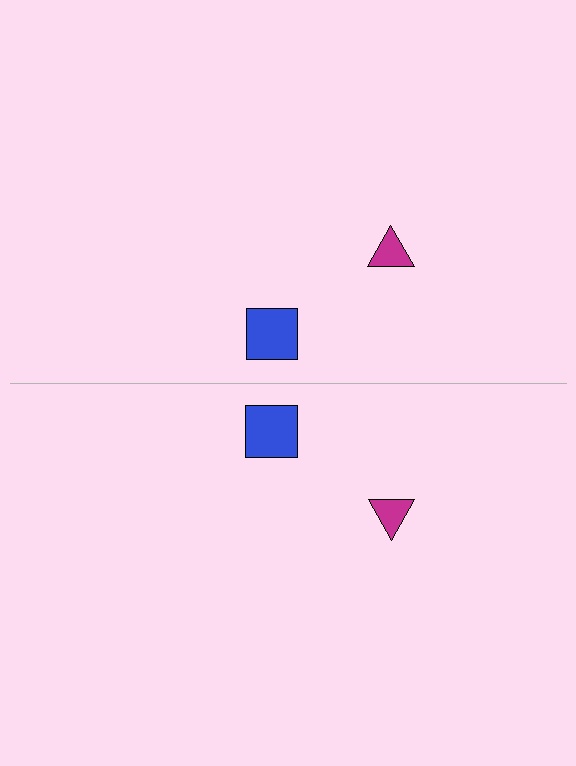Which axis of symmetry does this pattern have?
The pattern has a horizontal axis of symmetry running through the center of the image.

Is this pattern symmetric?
Yes, this pattern has bilateral (reflection) symmetry.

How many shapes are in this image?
There are 4 shapes in this image.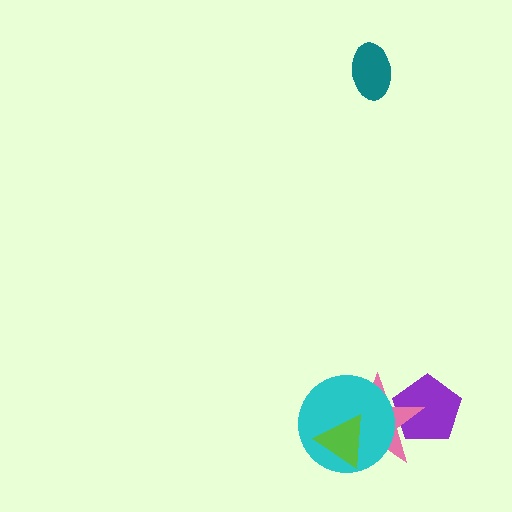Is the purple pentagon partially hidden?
Yes, it is partially covered by another shape.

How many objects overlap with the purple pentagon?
1 object overlaps with the purple pentagon.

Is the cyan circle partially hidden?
Yes, it is partially covered by another shape.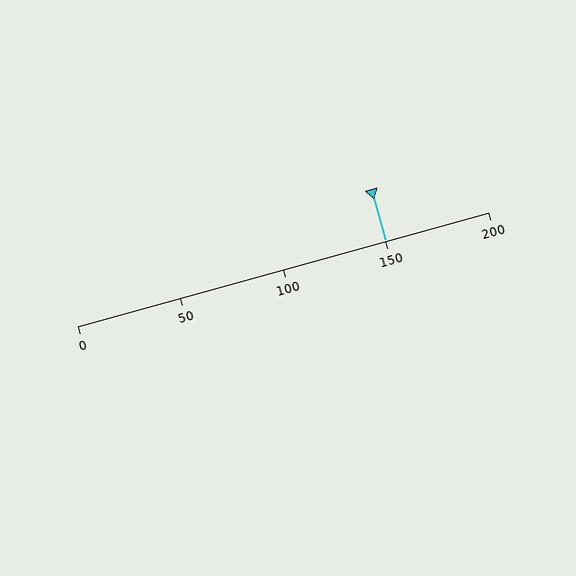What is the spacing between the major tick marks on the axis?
The major ticks are spaced 50 apart.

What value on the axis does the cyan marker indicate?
The marker indicates approximately 150.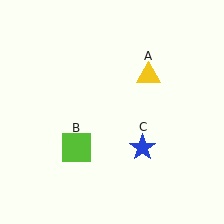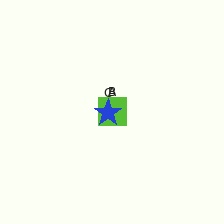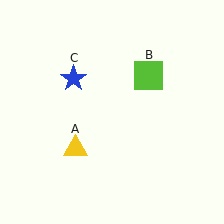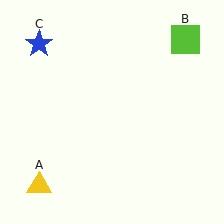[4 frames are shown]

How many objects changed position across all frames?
3 objects changed position: yellow triangle (object A), lime square (object B), blue star (object C).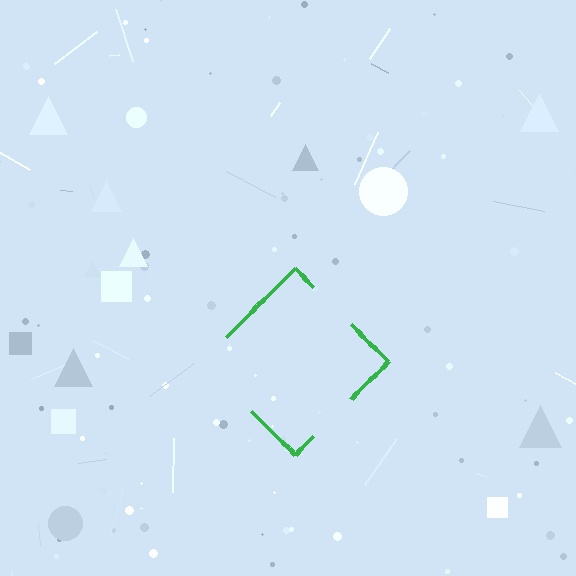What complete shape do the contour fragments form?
The contour fragments form a diamond.